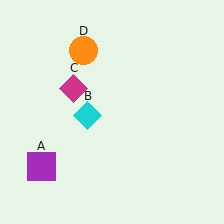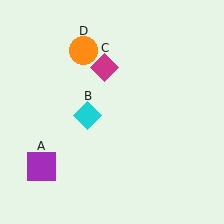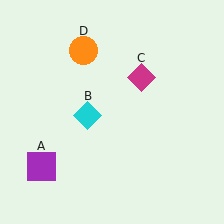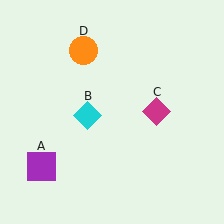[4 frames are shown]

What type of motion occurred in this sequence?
The magenta diamond (object C) rotated clockwise around the center of the scene.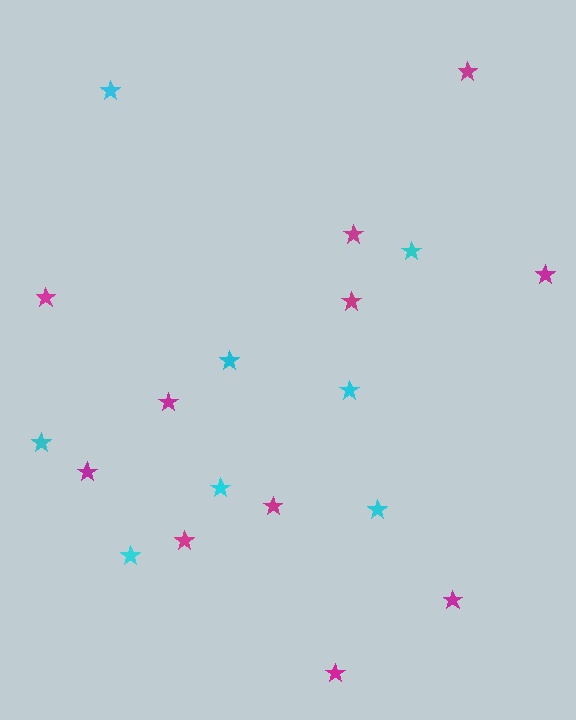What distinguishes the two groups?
There are 2 groups: one group of cyan stars (8) and one group of magenta stars (11).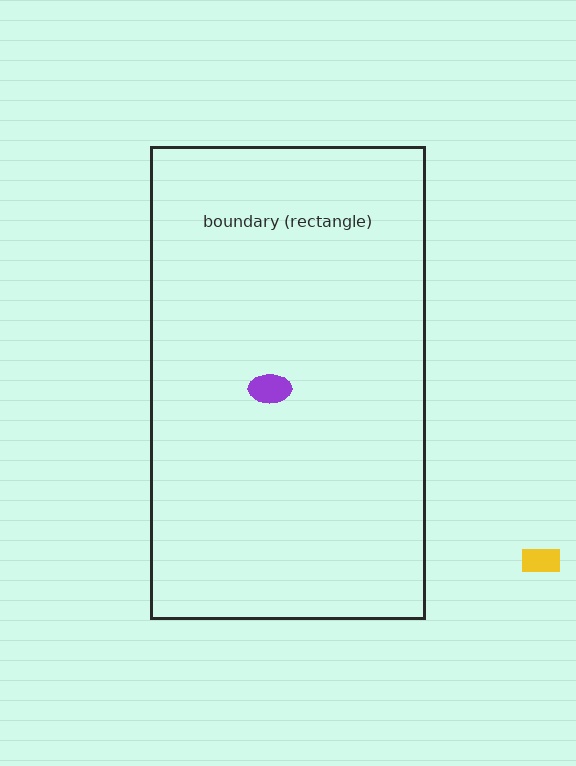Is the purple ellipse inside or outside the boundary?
Inside.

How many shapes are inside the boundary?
1 inside, 1 outside.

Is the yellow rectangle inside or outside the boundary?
Outside.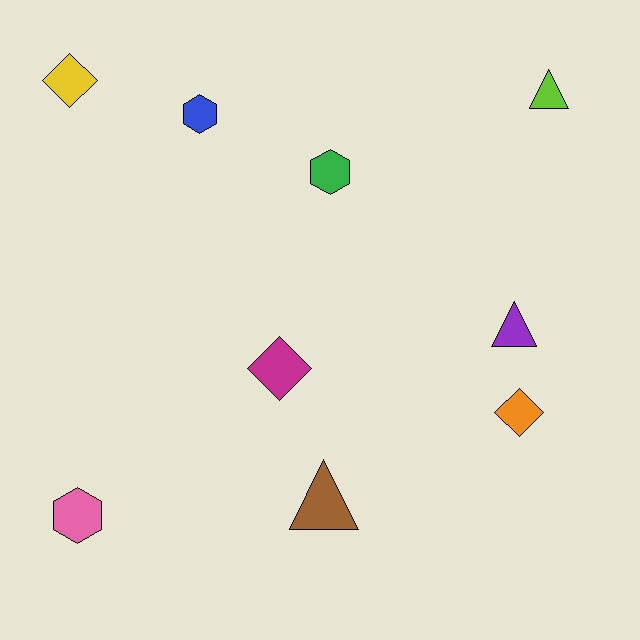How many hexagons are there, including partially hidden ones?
There are 3 hexagons.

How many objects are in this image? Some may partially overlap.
There are 9 objects.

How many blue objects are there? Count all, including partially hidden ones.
There is 1 blue object.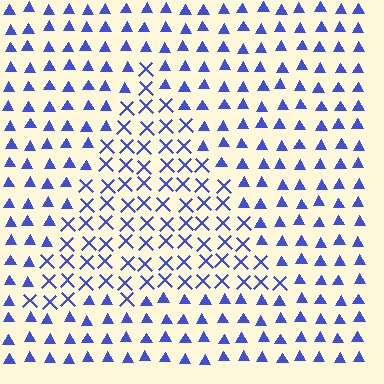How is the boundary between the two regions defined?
The boundary is defined by a change in element shape: X marks inside vs. triangles outside. All elements share the same color and spacing.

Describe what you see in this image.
The image is filled with small blue elements arranged in a uniform grid. A triangle-shaped region contains X marks, while the surrounding area contains triangles. The boundary is defined purely by the change in element shape.